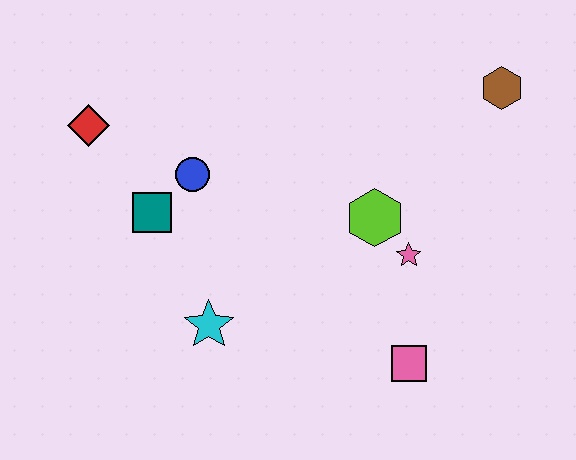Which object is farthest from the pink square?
The red diamond is farthest from the pink square.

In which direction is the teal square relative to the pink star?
The teal square is to the left of the pink star.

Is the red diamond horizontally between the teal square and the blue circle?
No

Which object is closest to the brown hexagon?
The lime hexagon is closest to the brown hexagon.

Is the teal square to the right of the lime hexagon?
No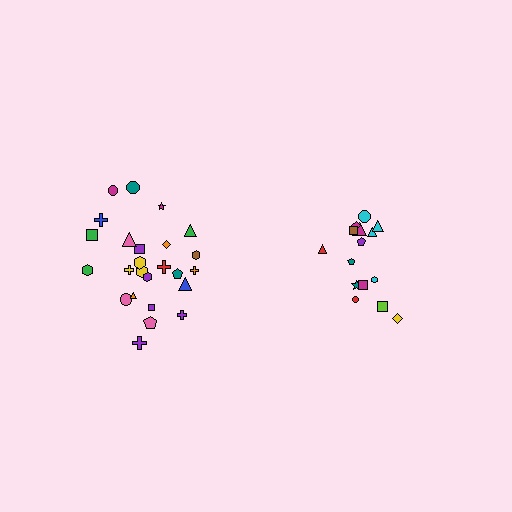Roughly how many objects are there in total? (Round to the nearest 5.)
Roughly 40 objects in total.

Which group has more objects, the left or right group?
The left group.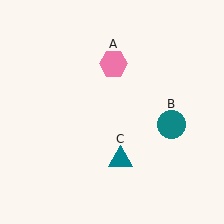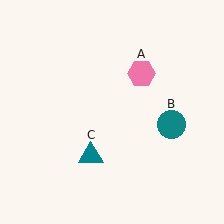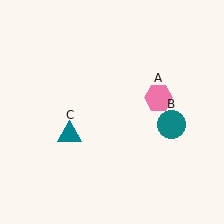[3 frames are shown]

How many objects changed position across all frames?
2 objects changed position: pink hexagon (object A), teal triangle (object C).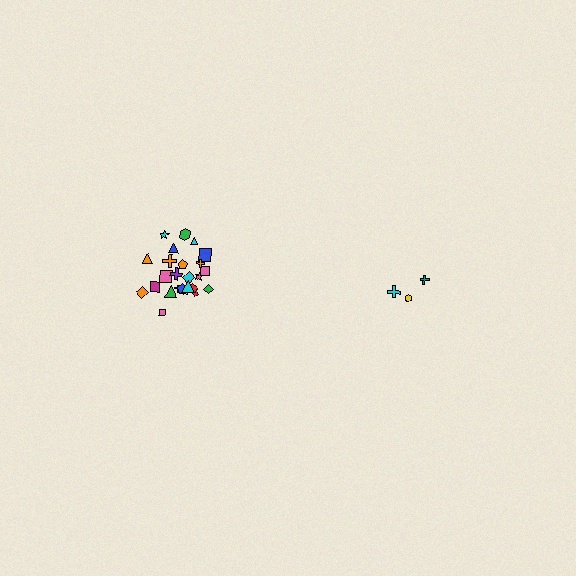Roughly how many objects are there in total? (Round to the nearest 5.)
Roughly 30 objects in total.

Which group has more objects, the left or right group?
The left group.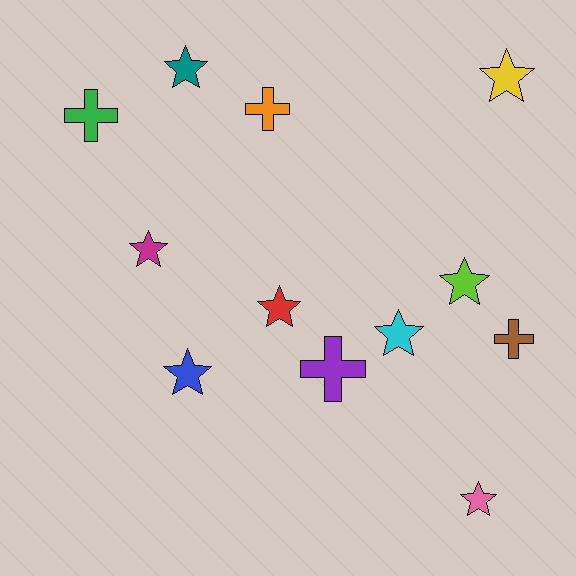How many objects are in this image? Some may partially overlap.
There are 12 objects.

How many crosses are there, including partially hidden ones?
There are 4 crosses.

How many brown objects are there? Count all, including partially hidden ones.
There is 1 brown object.